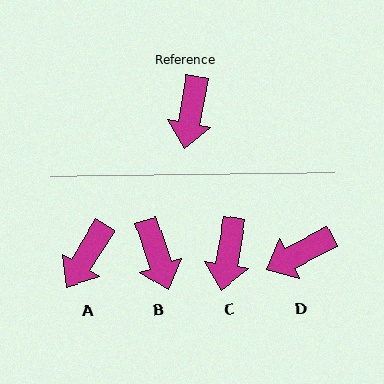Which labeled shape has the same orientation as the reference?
C.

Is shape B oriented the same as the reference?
No, it is off by about 28 degrees.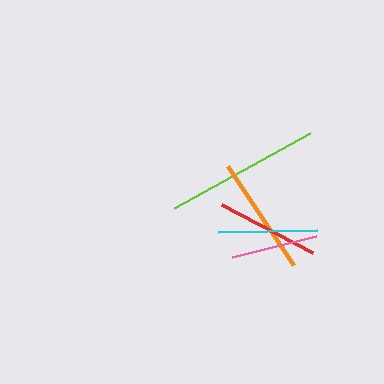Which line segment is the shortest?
The pink line is the shortest at approximately 86 pixels.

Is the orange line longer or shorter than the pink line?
The orange line is longer than the pink line.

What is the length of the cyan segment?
The cyan segment is approximately 99 pixels long.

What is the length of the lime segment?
The lime segment is approximately 156 pixels long.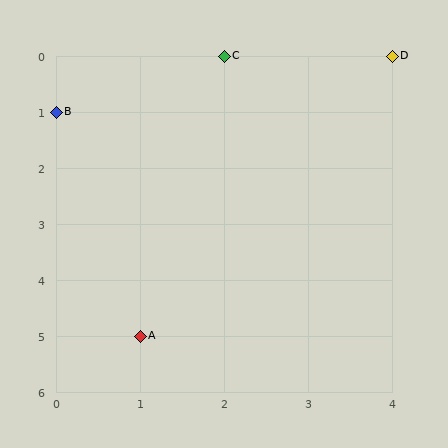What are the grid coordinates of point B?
Point B is at grid coordinates (0, 1).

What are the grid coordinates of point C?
Point C is at grid coordinates (2, 0).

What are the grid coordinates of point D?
Point D is at grid coordinates (4, 0).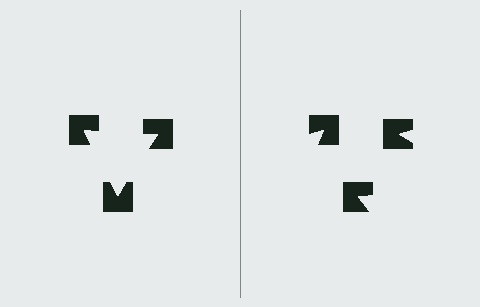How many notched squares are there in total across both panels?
6 — 3 on each side.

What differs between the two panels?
The notched squares are positioned identically on both sides; only the wedge orientations differ. On the left they align to a triangle; on the right they are misaligned.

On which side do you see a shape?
An illusory triangle appears on the left side. On the right side the wedge cuts are rotated, so no coherent shape forms.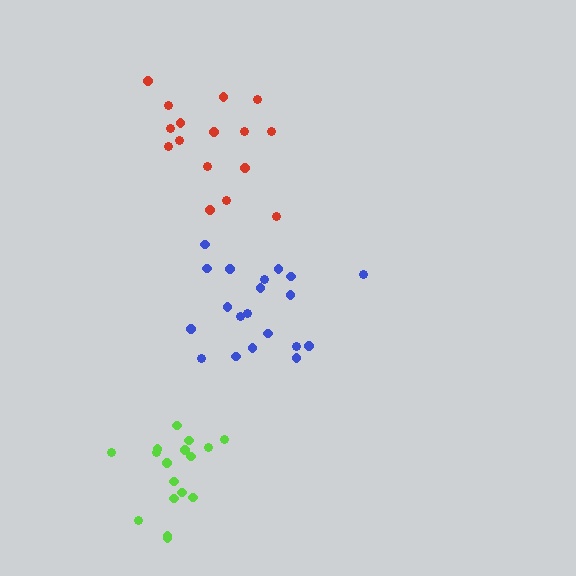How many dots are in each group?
Group 1: 16 dots, Group 2: 20 dots, Group 3: 17 dots (53 total).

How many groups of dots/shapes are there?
There are 3 groups.